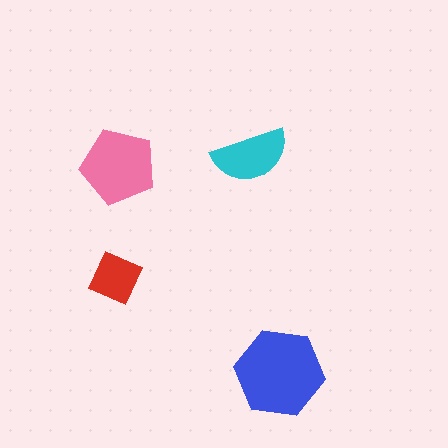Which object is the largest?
The blue hexagon.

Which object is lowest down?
The blue hexagon is bottommost.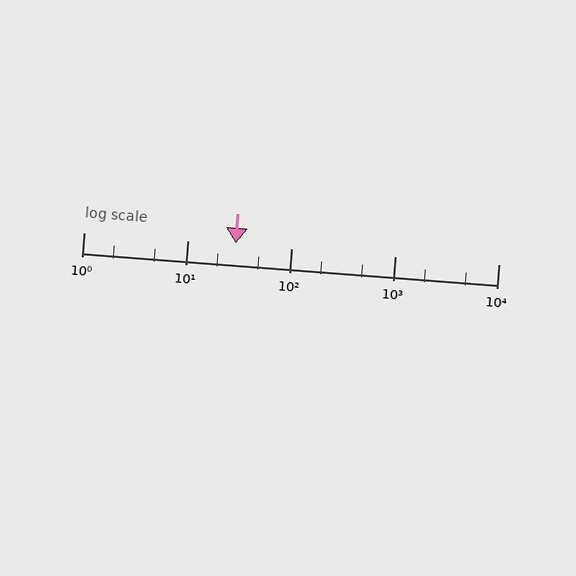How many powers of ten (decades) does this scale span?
The scale spans 4 decades, from 1 to 10000.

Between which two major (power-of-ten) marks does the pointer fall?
The pointer is between 10 and 100.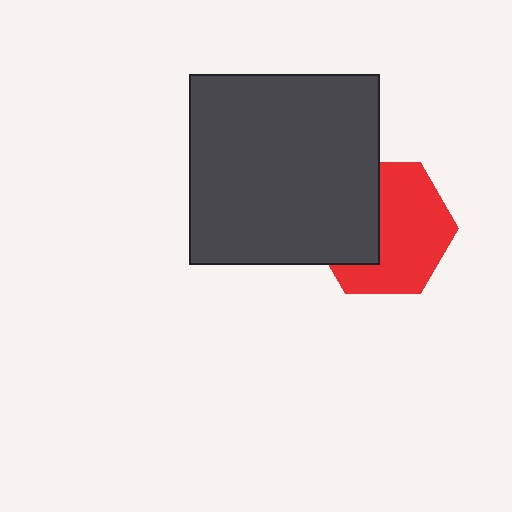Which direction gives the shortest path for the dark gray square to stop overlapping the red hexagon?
Moving left gives the shortest separation.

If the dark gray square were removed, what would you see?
You would see the complete red hexagon.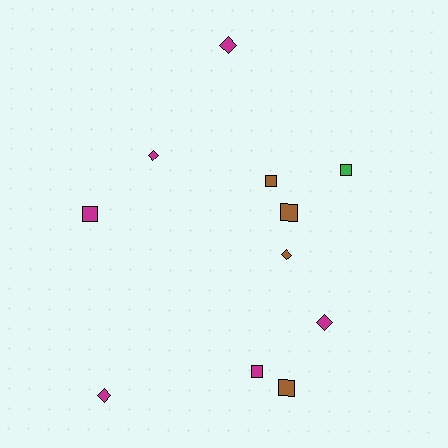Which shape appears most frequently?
Square, with 6 objects.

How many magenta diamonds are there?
There are 4 magenta diamonds.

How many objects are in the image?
There are 11 objects.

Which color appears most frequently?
Magenta, with 6 objects.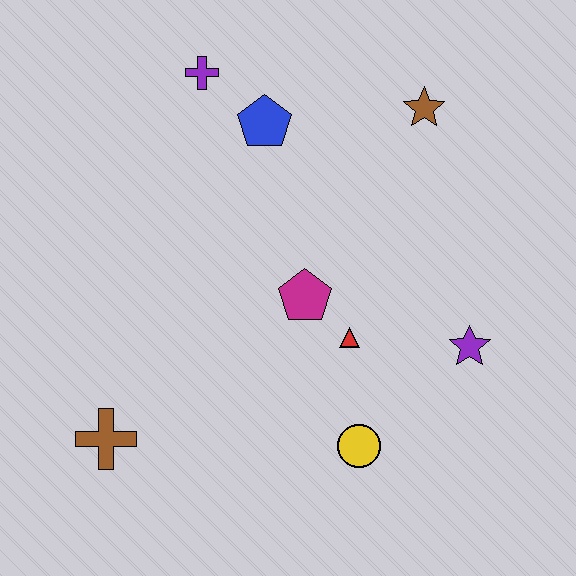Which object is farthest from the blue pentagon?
The brown cross is farthest from the blue pentagon.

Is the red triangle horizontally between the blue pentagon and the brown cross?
No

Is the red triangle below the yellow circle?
No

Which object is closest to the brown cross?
The magenta pentagon is closest to the brown cross.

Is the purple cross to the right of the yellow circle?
No